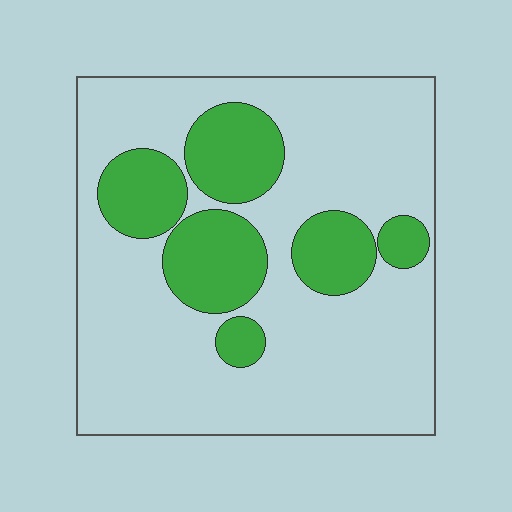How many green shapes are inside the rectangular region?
6.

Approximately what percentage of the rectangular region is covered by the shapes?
Approximately 25%.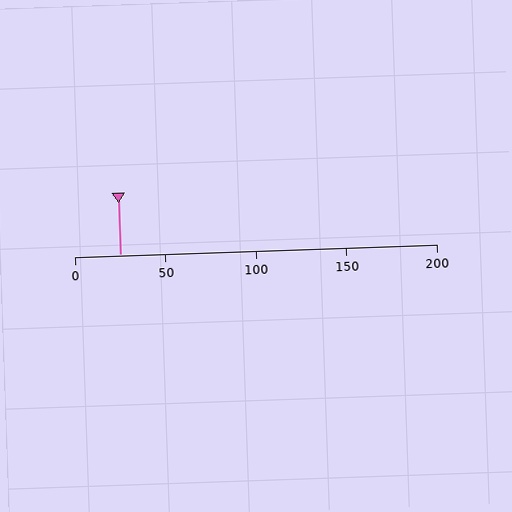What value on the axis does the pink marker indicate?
The marker indicates approximately 25.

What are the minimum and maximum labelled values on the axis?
The axis runs from 0 to 200.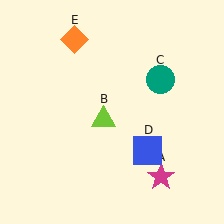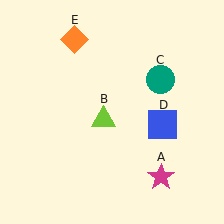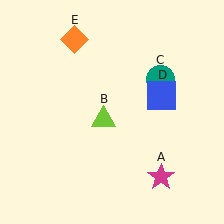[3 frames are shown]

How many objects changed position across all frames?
1 object changed position: blue square (object D).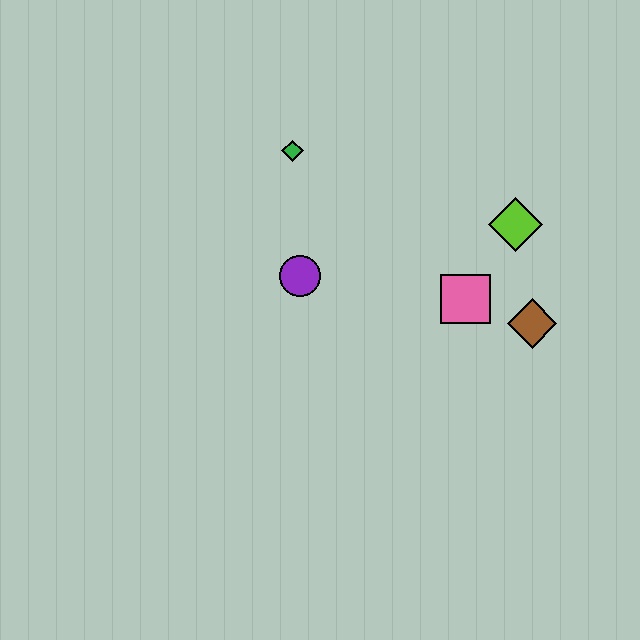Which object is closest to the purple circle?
The green diamond is closest to the purple circle.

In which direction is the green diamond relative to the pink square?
The green diamond is to the left of the pink square.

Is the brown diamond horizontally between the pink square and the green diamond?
No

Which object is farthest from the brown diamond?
The green diamond is farthest from the brown diamond.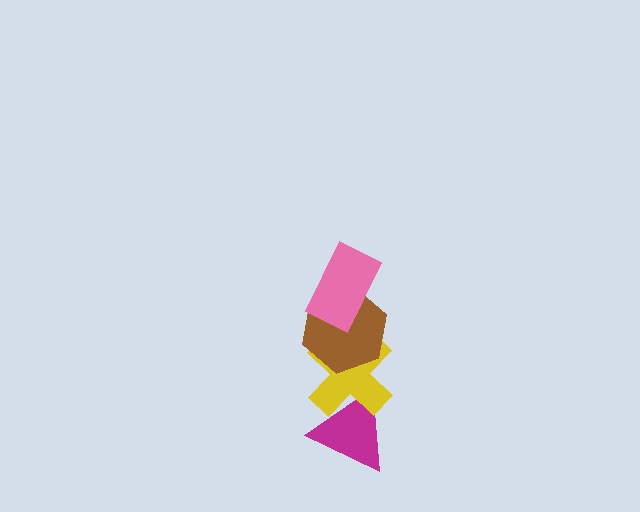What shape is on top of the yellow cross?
The brown hexagon is on top of the yellow cross.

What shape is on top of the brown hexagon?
The pink rectangle is on top of the brown hexagon.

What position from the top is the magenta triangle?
The magenta triangle is 4th from the top.